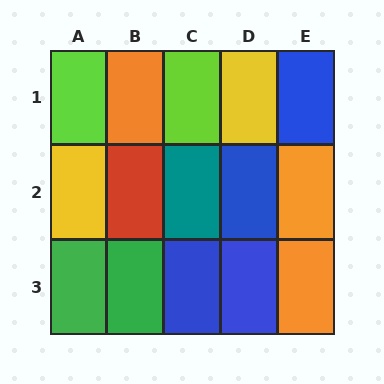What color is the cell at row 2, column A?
Yellow.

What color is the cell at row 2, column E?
Orange.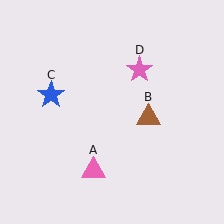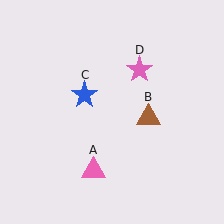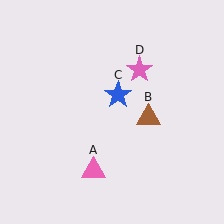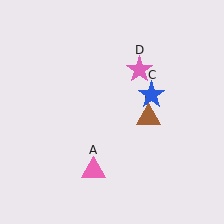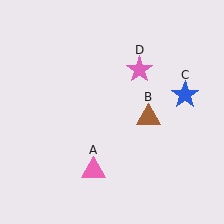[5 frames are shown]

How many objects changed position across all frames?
1 object changed position: blue star (object C).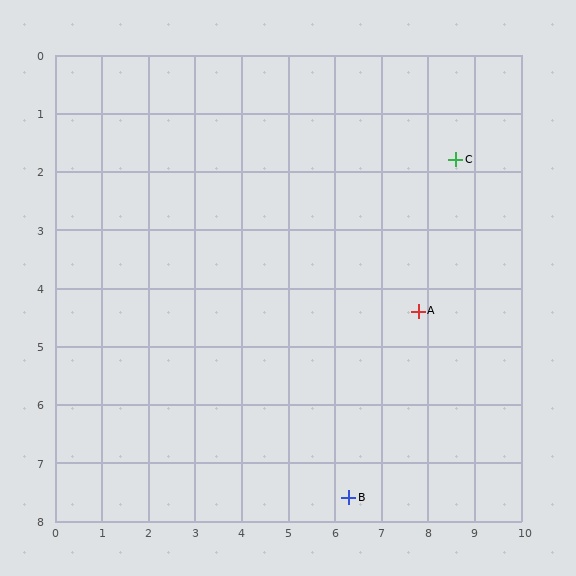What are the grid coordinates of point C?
Point C is at approximately (8.6, 1.8).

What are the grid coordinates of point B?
Point B is at approximately (6.3, 7.6).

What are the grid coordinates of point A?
Point A is at approximately (7.8, 4.4).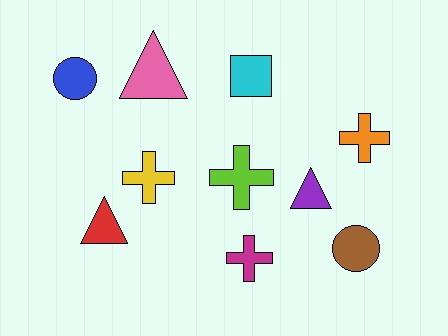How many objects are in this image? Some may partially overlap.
There are 10 objects.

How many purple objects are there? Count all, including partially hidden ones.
There is 1 purple object.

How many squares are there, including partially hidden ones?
There is 1 square.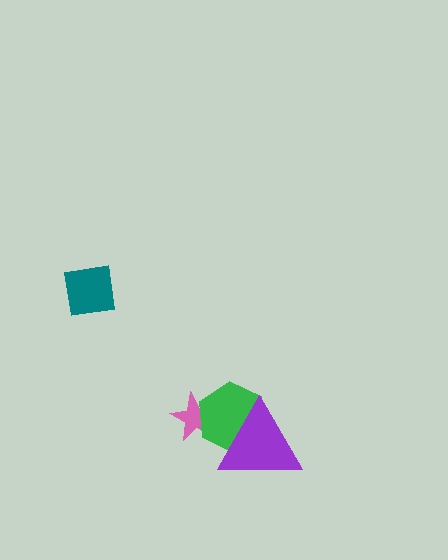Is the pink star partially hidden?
Yes, it is partially covered by another shape.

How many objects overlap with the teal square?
0 objects overlap with the teal square.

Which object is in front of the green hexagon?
The purple triangle is in front of the green hexagon.